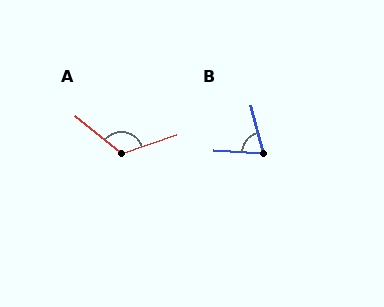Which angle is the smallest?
B, at approximately 72 degrees.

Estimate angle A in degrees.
Approximately 122 degrees.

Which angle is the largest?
A, at approximately 122 degrees.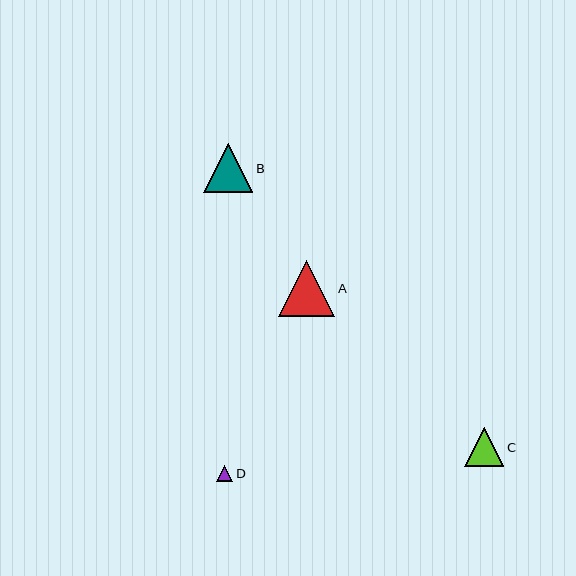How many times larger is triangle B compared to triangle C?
Triangle B is approximately 1.3 times the size of triangle C.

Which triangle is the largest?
Triangle A is the largest with a size of approximately 56 pixels.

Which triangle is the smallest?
Triangle D is the smallest with a size of approximately 16 pixels.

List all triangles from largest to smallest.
From largest to smallest: A, B, C, D.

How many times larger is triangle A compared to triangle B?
Triangle A is approximately 1.1 times the size of triangle B.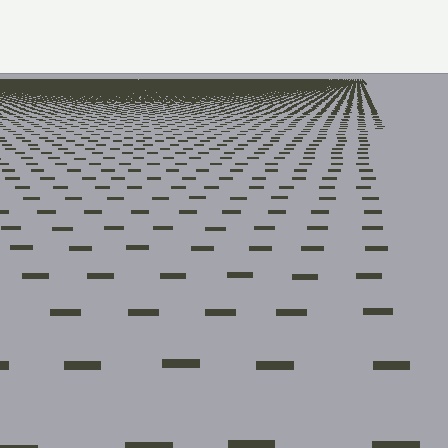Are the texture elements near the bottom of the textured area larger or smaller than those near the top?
Larger. Near the bottom, elements are closer to the viewer and appear at a bigger on-screen size.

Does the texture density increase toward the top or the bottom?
Density increases toward the top.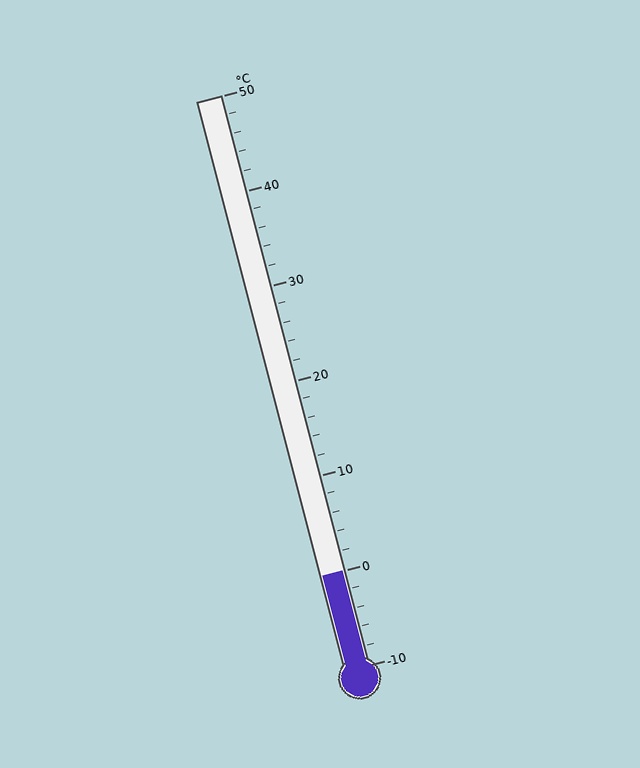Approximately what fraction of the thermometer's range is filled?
The thermometer is filled to approximately 15% of its range.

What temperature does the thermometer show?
The thermometer shows approximately 0°C.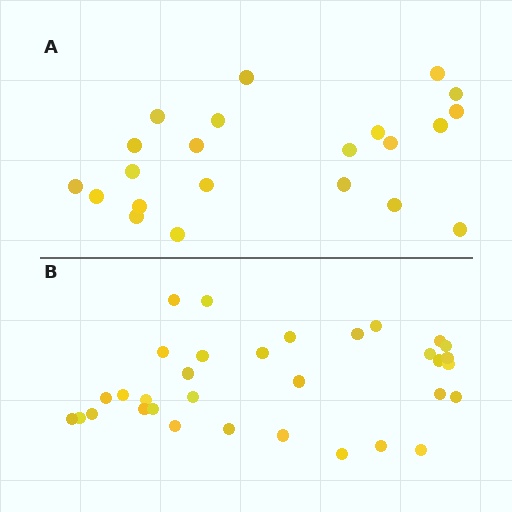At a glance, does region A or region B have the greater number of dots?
Region B (the bottom region) has more dots.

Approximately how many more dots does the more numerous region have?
Region B has roughly 12 or so more dots than region A.